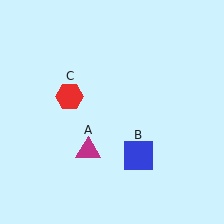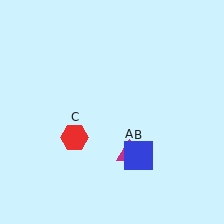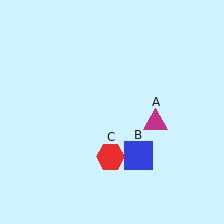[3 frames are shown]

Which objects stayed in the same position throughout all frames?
Blue square (object B) remained stationary.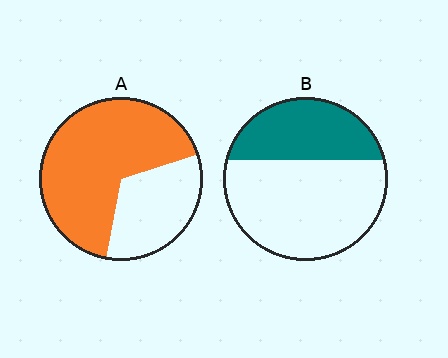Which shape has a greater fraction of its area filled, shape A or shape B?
Shape A.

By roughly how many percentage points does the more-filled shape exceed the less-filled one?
By roughly 30 percentage points (A over B).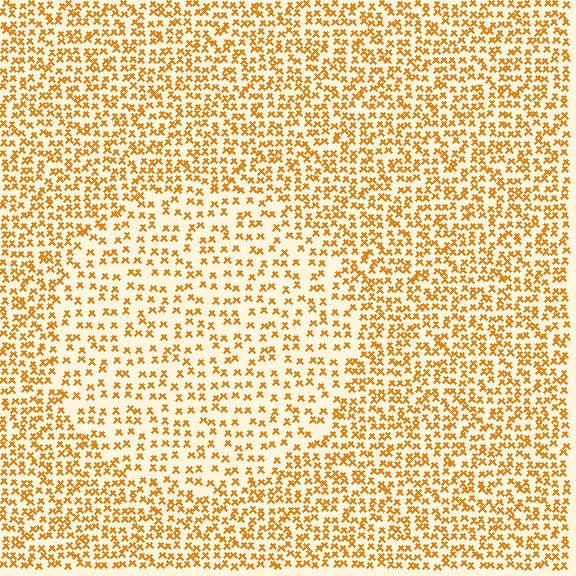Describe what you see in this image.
The image contains small orange elements arranged at two different densities. A circle-shaped region is visible where the elements are less densely packed than the surrounding area.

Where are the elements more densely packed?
The elements are more densely packed outside the circle boundary.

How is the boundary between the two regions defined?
The boundary is defined by a change in element density (approximately 1.8x ratio). All elements are the same color, size, and shape.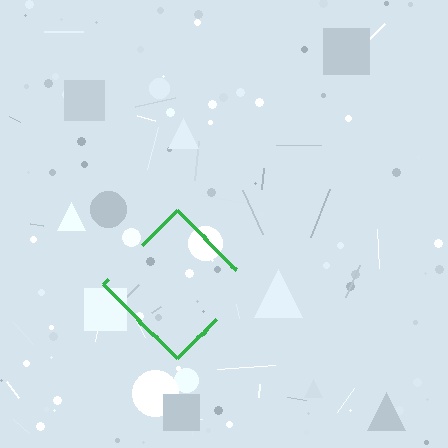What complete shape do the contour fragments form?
The contour fragments form a diamond.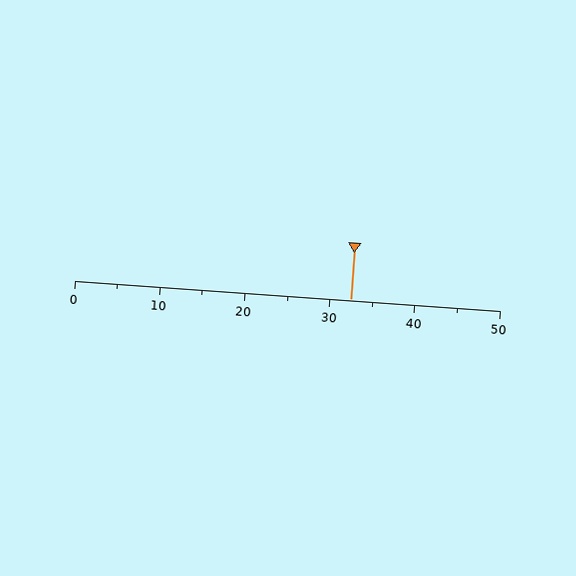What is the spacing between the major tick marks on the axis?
The major ticks are spaced 10 apart.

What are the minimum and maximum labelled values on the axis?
The axis runs from 0 to 50.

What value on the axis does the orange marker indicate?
The marker indicates approximately 32.5.